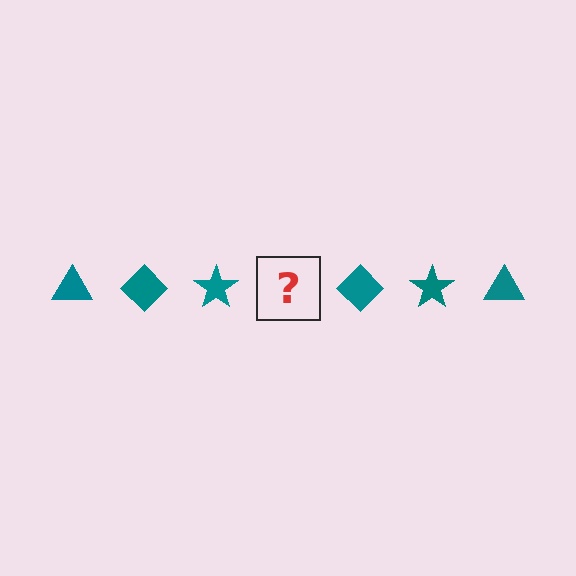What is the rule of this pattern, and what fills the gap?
The rule is that the pattern cycles through triangle, diamond, star shapes in teal. The gap should be filled with a teal triangle.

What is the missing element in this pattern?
The missing element is a teal triangle.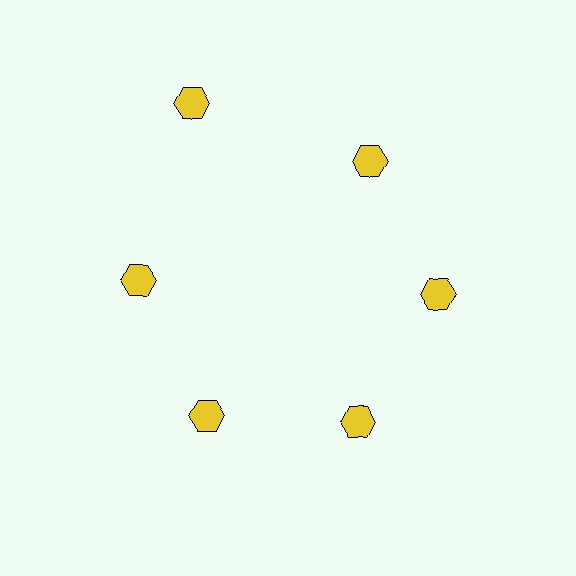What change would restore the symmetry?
The symmetry would be restored by moving it inward, back onto the ring so that all 6 hexagons sit at equal angles and equal distance from the center.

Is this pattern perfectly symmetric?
No. The 6 yellow hexagons are arranged in a ring, but one element near the 11 o'clock position is pushed outward from the center, breaking the 6-fold rotational symmetry.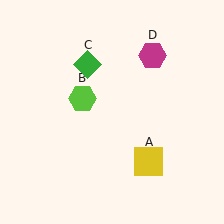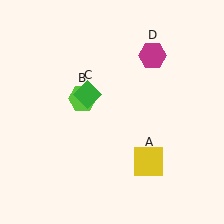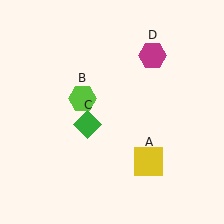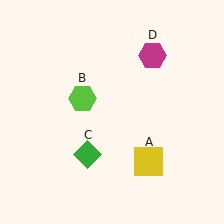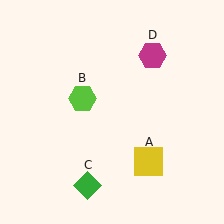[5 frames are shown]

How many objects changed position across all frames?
1 object changed position: green diamond (object C).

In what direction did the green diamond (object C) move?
The green diamond (object C) moved down.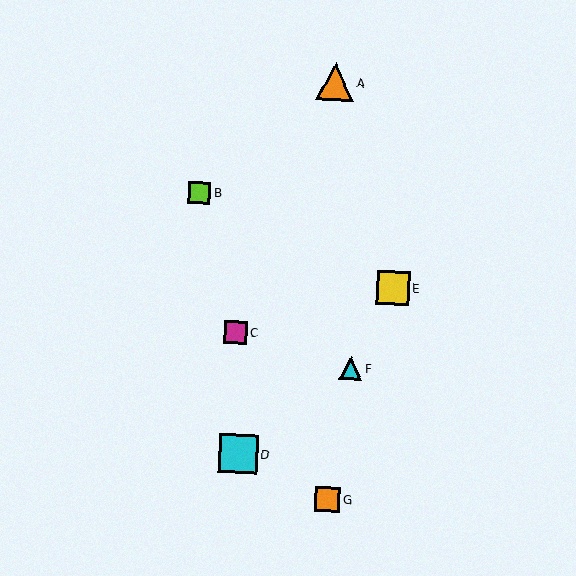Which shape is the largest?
The cyan square (labeled D) is the largest.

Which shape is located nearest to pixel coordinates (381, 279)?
The yellow square (labeled E) at (393, 288) is nearest to that location.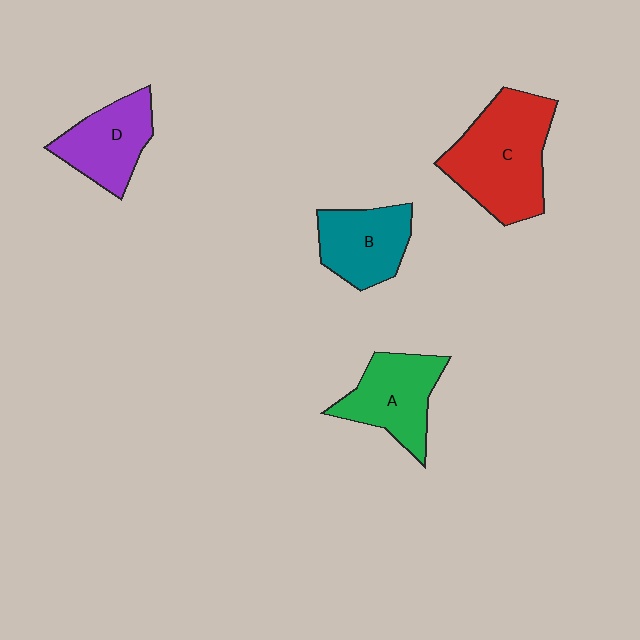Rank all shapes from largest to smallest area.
From largest to smallest: C (red), A (green), D (purple), B (teal).